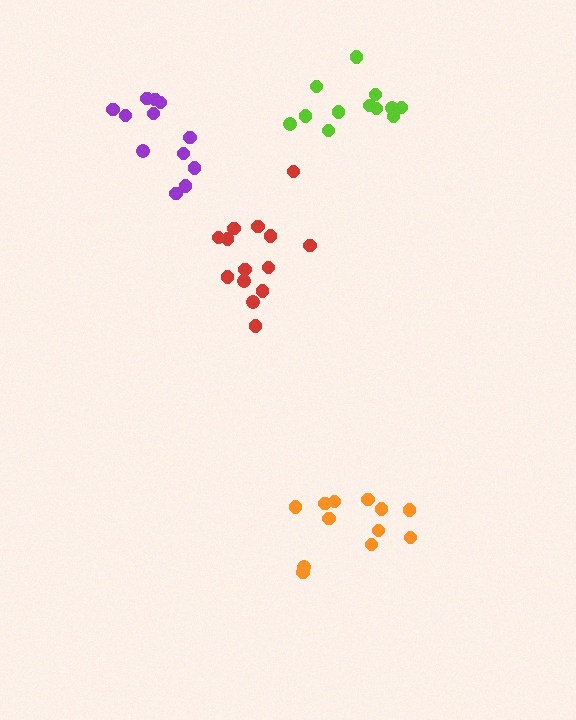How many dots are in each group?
Group 1: 13 dots, Group 2: 14 dots, Group 3: 12 dots, Group 4: 12 dots (51 total).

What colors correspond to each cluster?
The clusters are colored: orange, red, purple, lime.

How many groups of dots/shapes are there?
There are 4 groups.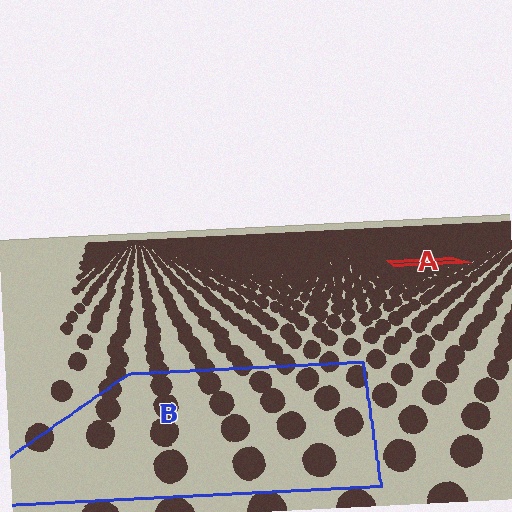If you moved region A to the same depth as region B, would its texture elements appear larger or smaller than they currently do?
They would appear larger. At a closer depth, the same texture elements are projected at a bigger on-screen size.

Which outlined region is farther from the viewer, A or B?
Region A is farther from the viewer — the texture elements inside it appear smaller and more densely packed.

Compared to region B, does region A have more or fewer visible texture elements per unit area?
Region A has more texture elements per unit area — they are packed more densely because it is farther away.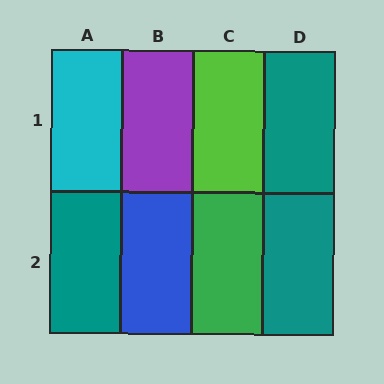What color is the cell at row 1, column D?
Teal.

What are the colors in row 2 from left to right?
Teal, blue, green, teal.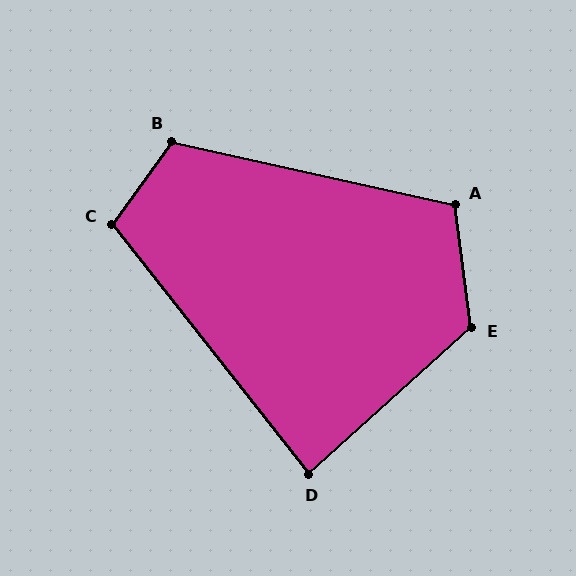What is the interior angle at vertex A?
Approximately 110 degrees (obtuse).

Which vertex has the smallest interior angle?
D, at approximately 86 degrees.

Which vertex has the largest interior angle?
E, at approximately 125 degrees.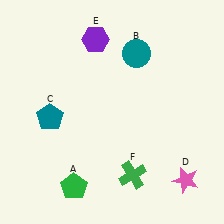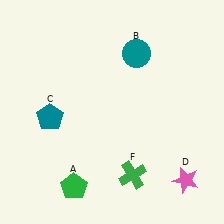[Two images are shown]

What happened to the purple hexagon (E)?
The purple hexagon (E) was removed in Image 2. It was in the top-left area of Image 1.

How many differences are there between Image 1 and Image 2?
There is 1 difference between the two images.